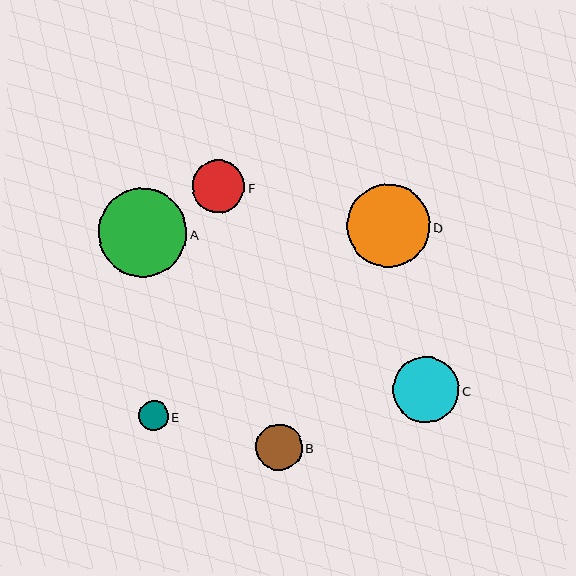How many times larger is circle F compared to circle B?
Circle F is approximately 1.1 times the size of circle B.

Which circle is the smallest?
Circle E is the smallest with a size of approximately 30 pixels.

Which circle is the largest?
Circle A is the largest with a size of approximately 89 pixels.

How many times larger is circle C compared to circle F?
Circle C is approximately 1.3 times the size of circle F.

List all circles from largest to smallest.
From largest to smallest: A, D, C, F, B, E.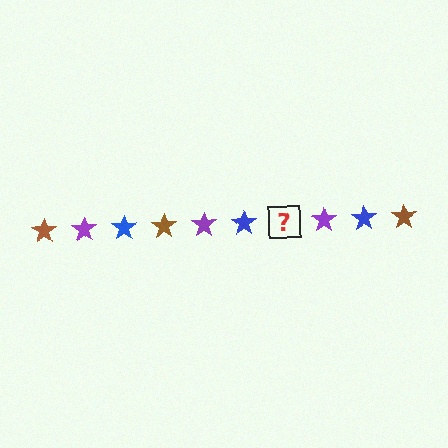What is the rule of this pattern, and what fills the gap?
The rule is that the pattern cycles through brown, purple, blue stars. The gap should be filled with a brown star.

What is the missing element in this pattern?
The missing element is a brown star.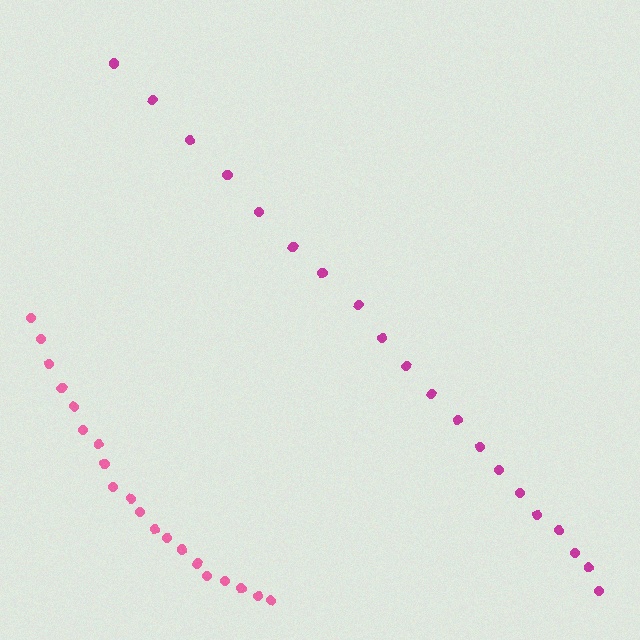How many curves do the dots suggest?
There are 2 distinct paths.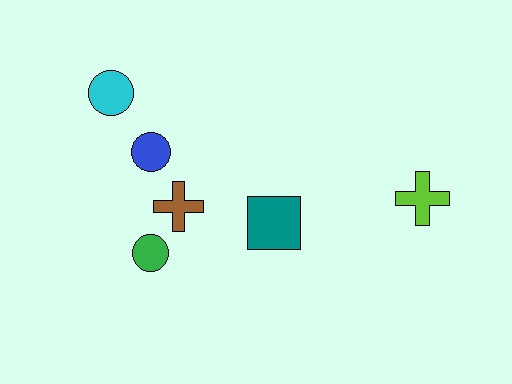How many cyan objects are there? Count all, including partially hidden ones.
There is 1 cyan object.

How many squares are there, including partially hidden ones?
There is 1 square.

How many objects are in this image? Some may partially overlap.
There are 6 objects.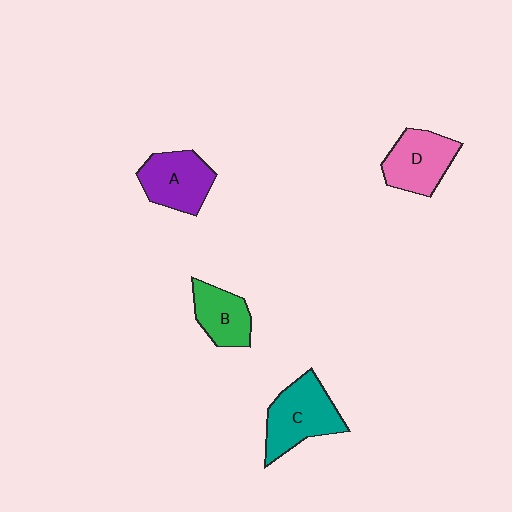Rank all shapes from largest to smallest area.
From largest to smallest: C (teal), D (pink), A (purple), B (green).